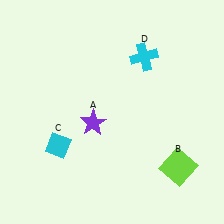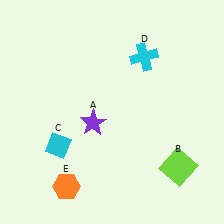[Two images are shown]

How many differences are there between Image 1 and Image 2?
There is 1 difference between the two images.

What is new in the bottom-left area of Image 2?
An orange hexagon (E) was added in the bottom-left area of Image 2.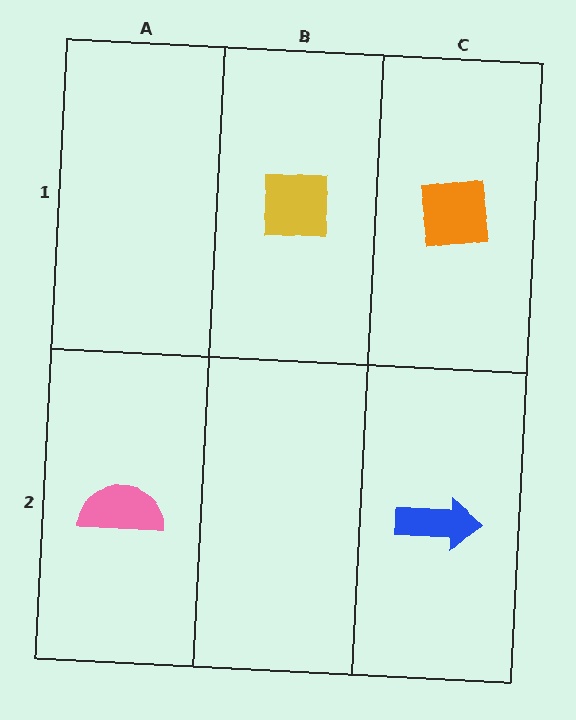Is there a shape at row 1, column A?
No, that cell is empty.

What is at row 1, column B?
A yellow square.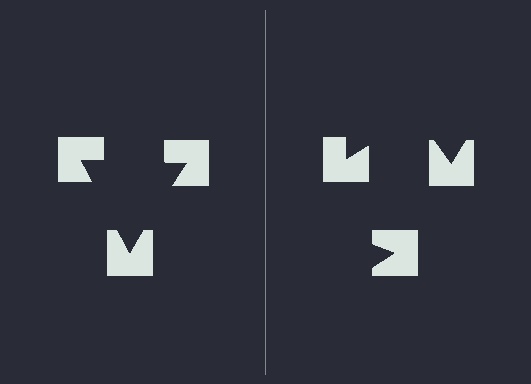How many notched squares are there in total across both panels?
6 — 3 on each side.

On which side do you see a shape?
An illusory triangle appears on the left side. On the right side the wedge cuts are rotated, so no coherent shape forms.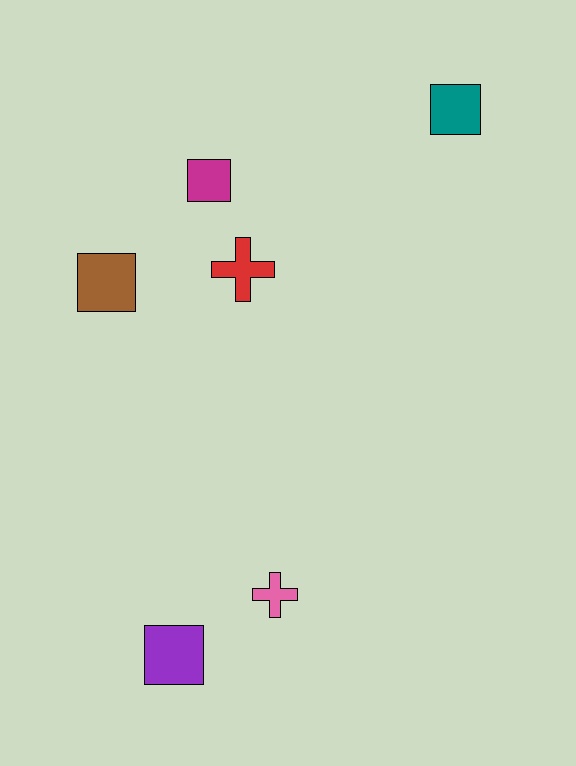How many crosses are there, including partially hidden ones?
There are 2 crosses.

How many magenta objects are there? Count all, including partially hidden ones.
There is 1 magenta object.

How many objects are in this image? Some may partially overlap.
There are 6 objects.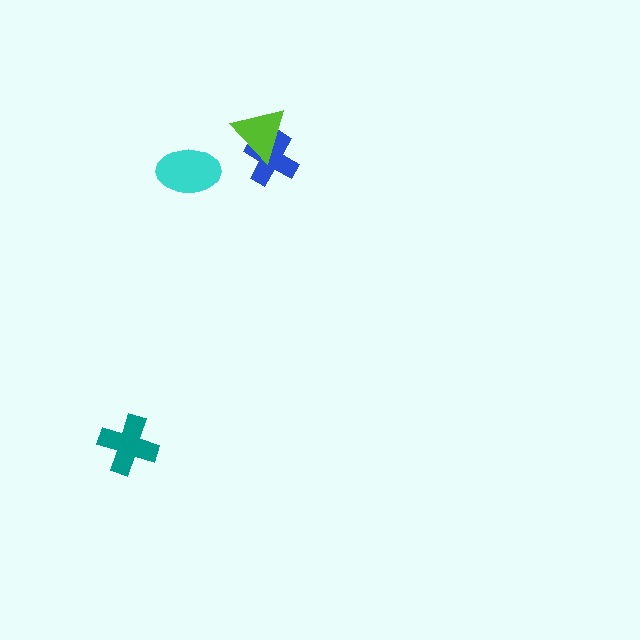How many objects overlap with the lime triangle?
1 object overlaps with the lime triangle.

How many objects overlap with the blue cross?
1 object overlaps with the blue cross.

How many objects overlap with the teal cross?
0 objects overlap with the teal cross.